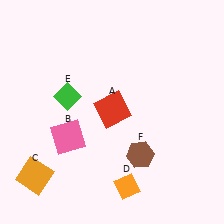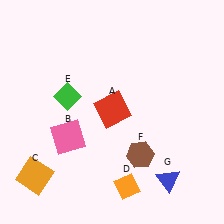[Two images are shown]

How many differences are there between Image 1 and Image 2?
There is 1 difference between the two images.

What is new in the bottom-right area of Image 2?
A blue triangle (G) was added in the bottom-right area of Image 2.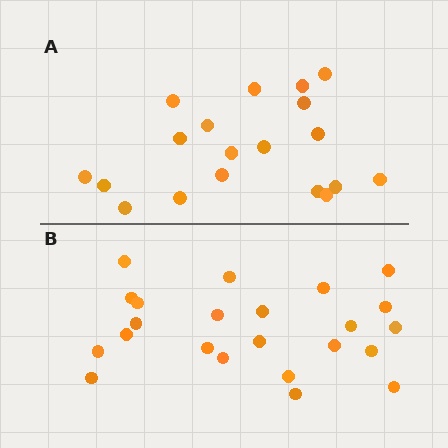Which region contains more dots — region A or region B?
Region B (the bottom region) has more dots.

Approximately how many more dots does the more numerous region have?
Region B has about 4 more dots than region A.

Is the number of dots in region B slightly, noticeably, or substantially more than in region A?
Region B has only slightly more — the two regions are fairly close. The ratio is roughly 1.2 to 1.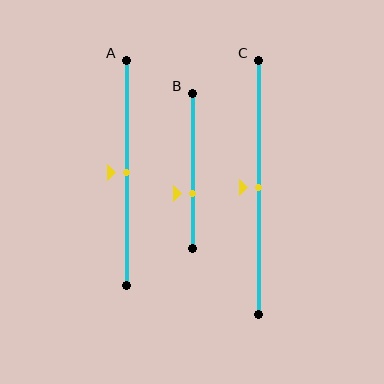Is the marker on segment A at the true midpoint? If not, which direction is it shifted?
Yes, the marker on segment A is at the true midpoint.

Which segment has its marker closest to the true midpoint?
Segment A has its marker closest to the true midpoint.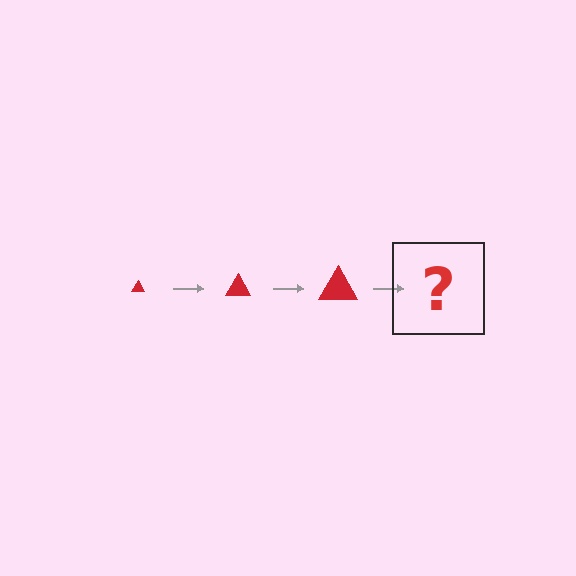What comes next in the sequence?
The next element should be a red triangle, larger than the previous one.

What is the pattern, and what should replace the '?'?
The pattern is that the triangle gets progressively larger each step. The '?' should be a red triangle, larger than the previous one.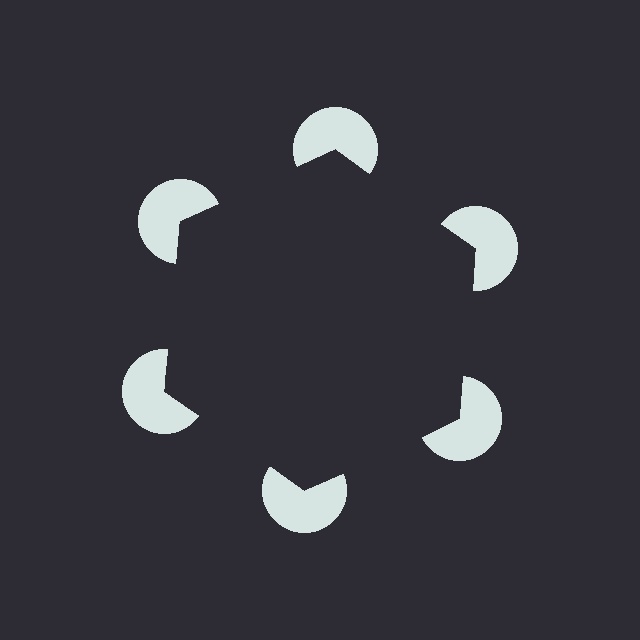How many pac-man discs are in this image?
There are 6 — one at each vertex of the illusory hexagon.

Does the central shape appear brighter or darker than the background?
It typically appears slightly darker than the background, even though no actual brightness change is drawn.